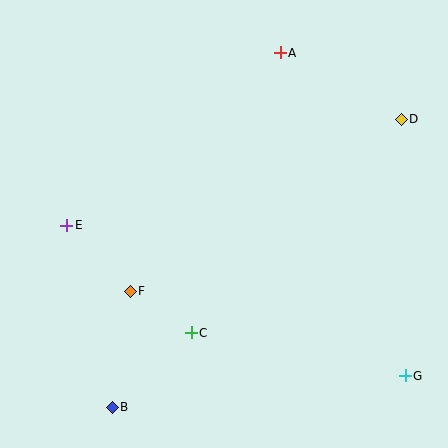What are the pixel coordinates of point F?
Point F is at (130, 291).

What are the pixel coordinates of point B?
Point B is at (112, 407).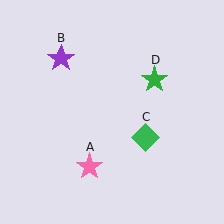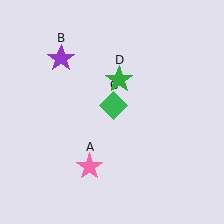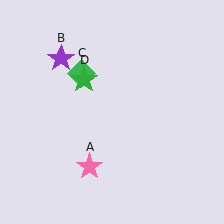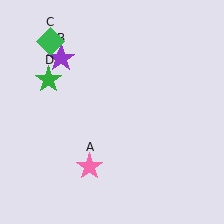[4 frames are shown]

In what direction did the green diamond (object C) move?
The green diamond (object C) moved up and to the left.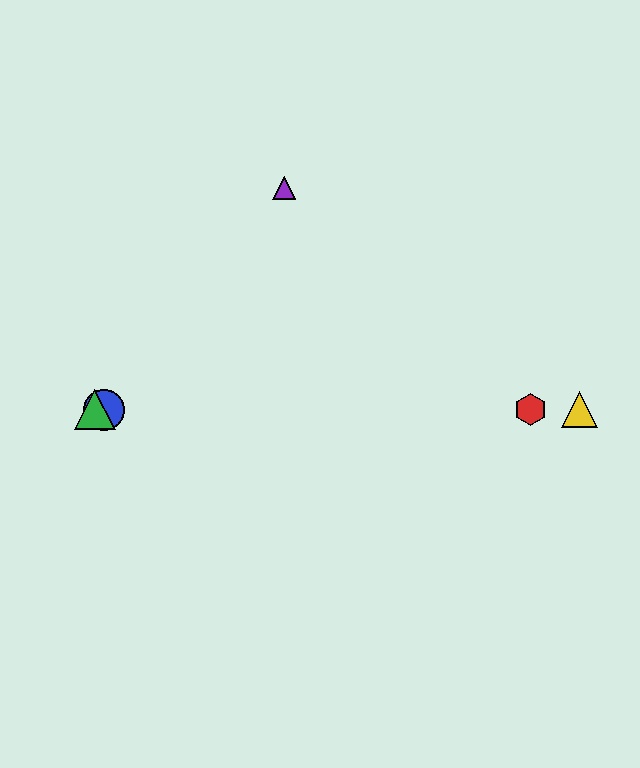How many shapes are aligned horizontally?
4 shapes (the red hexagon, the blue circle, the green triangle, the yellow triangle) are aligned horizontally.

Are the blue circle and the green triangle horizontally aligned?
Yes, both are at y≈410.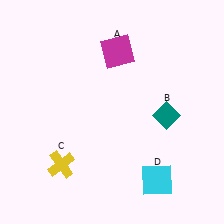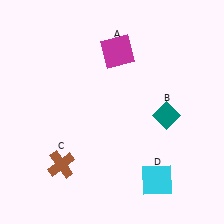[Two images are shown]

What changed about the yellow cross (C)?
In Image 1, C is yellow. In Image 2, it changed to brown.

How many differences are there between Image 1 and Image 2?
There is 1 difference between the two images.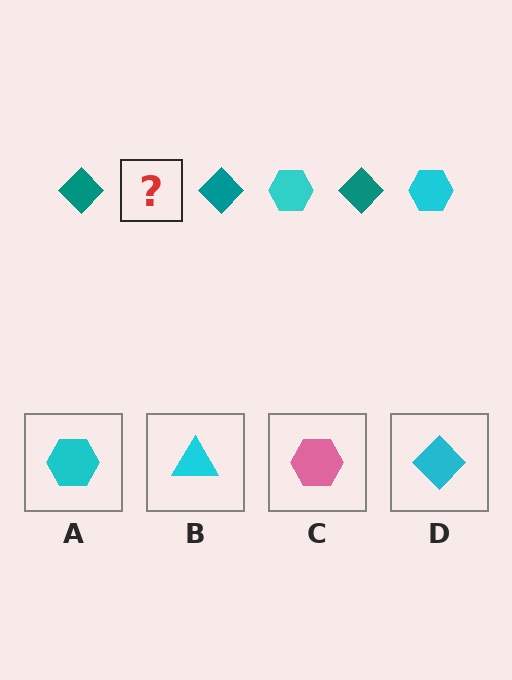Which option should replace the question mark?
Option A.